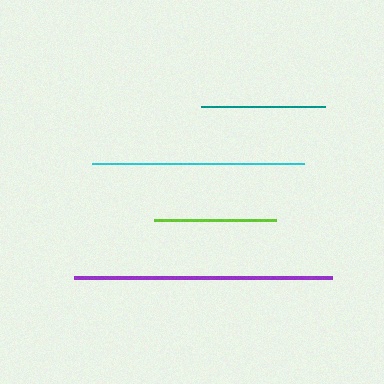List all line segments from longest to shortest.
From longest to shortest: purple, cyan, teal, lime.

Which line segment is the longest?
The purple line is the longest at approximately 258 pixels.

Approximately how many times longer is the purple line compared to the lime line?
The purple line is approximately 2.1 times the length of the lime line.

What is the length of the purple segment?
The purple segment is approximately 258 pixels long.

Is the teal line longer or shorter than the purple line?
The purple line is longer than the teal line.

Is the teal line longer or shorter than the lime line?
The teal line is longer than the lime line.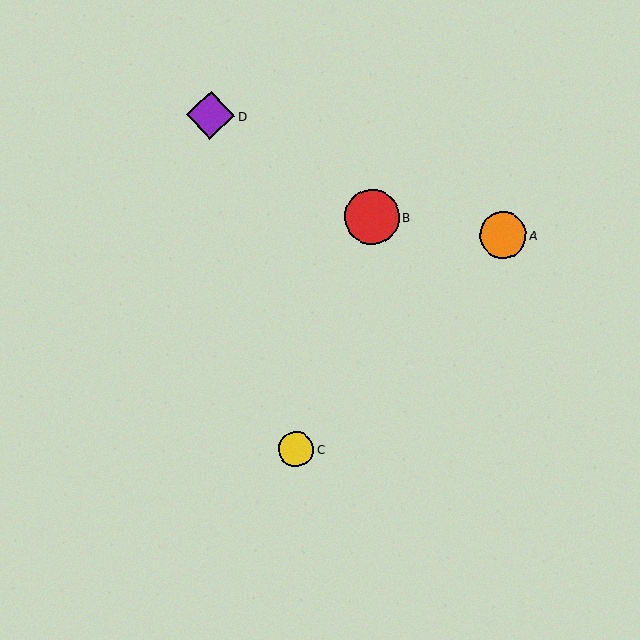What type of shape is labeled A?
Shape A is an orange circle.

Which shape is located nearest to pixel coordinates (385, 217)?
The red circle (labeled B) at (372, 217) is nearest to that location.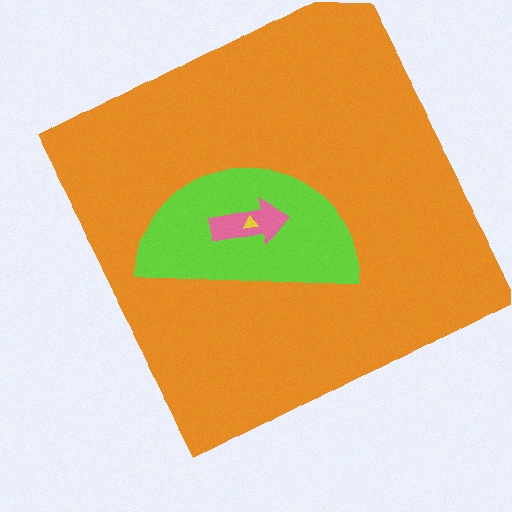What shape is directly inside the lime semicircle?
The pink arrow.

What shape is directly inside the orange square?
The lime semicircle.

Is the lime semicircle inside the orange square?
Yes.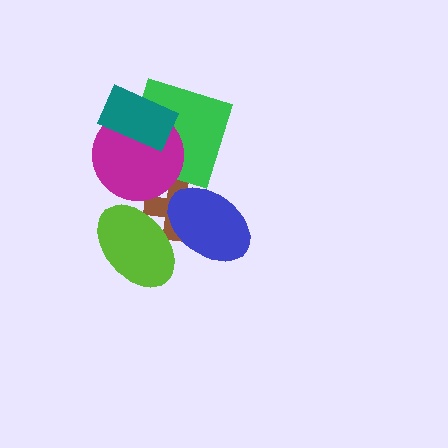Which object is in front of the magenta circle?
The teal rectangle is in front of the magenta circle.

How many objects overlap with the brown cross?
3 objects overlap with the brown cross.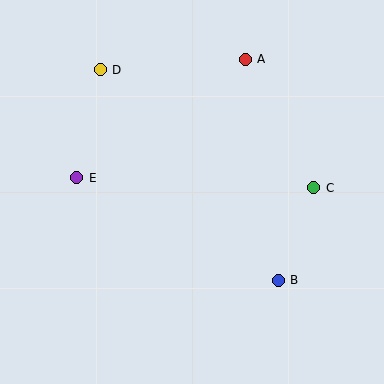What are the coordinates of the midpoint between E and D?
The midpoint between E and D is at (89, 124).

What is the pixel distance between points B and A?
The distance between B and A is 223 pixels.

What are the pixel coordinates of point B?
Point B is at (278, 280).